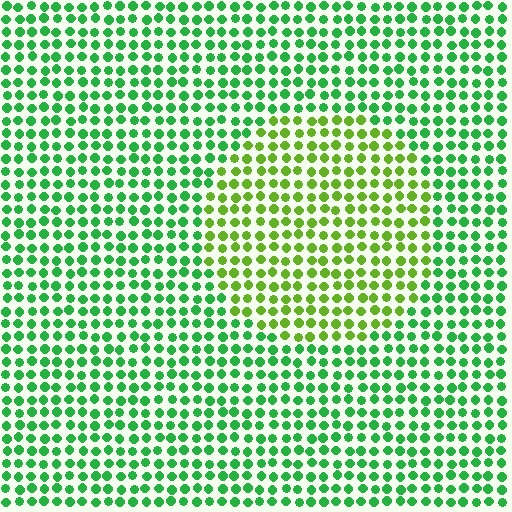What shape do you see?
I see a circle.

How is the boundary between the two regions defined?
The boundary is defined purely by a slight shift in hue (about 38 degrees). Spacing, size, and orientation are identical on both sides.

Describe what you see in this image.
The image is filled with small green elements in a uniform arrangement. A circle-shaped region is visible where the elements are tinted to a slightly different hue, forming a subtle color boundary.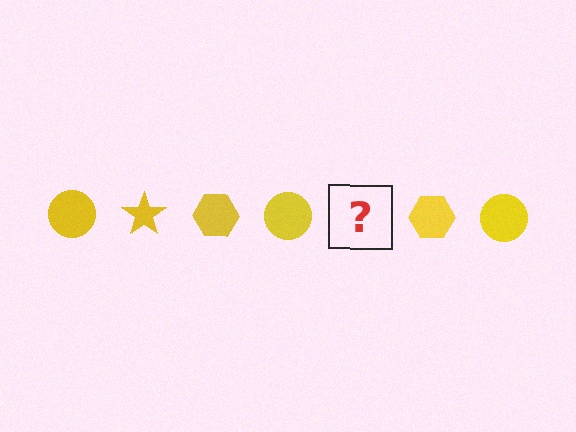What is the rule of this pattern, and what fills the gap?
The rule is that the pattern cycles through circle, star, hexagon shapes in yellow. The gap should be filled with a yellow star.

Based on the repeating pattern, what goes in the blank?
The blank should be a yellow star.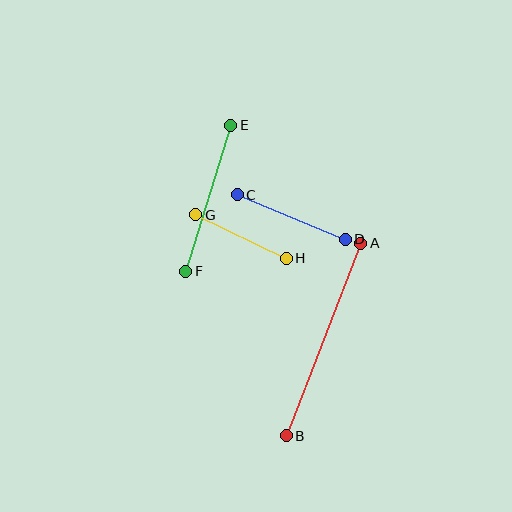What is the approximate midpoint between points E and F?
The midpoint is at approximately (208, 198) pixels.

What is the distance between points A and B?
The distance is approximately 206 pixels.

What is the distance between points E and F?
The distance is approximately 153 pixels.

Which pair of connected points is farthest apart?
Points A and B are farthest apart.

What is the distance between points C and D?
The distance is approximately 117 pixels.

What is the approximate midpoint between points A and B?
The midpoint is at approximately (323, 339) pixels.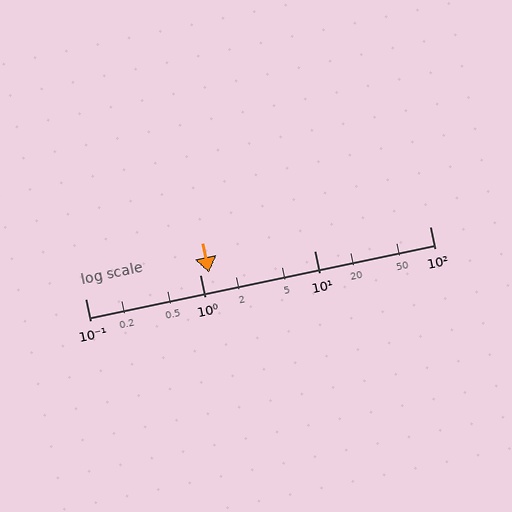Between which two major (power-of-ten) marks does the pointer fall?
The pointer is between 1 and 10.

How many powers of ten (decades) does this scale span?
The scale spans 3 decades, from 0.1 to 100.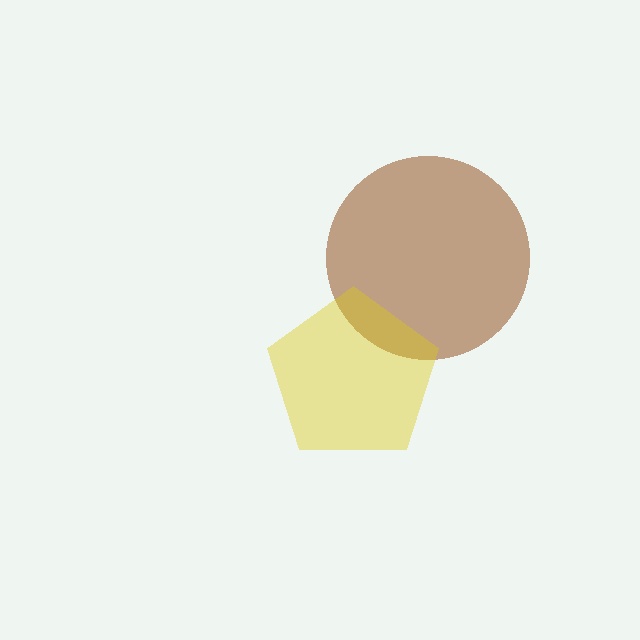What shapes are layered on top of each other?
The layered shapes are: a brown circle, a yellow pentagon.